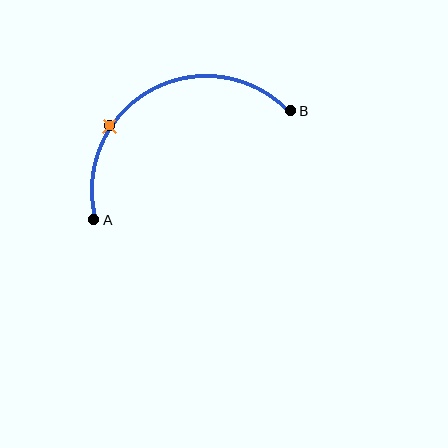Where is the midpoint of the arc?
The arc midpoint is the point on the curve farthest from the straight line joining A and B. It sits above that line.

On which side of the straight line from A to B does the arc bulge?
The arc bulges above the straight line connecting A and B.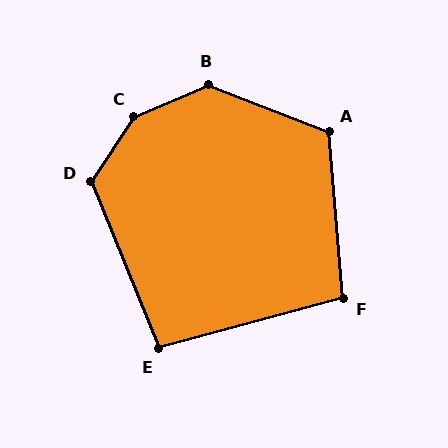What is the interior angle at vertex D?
Approximately 124 degrees (obtuse).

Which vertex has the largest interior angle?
C, at approximately 147 degrees.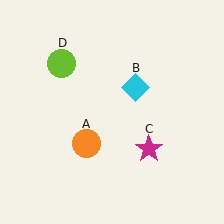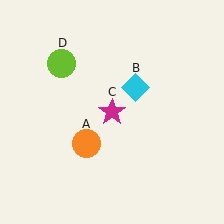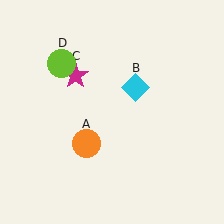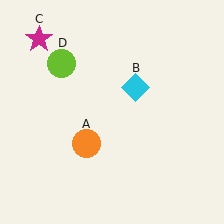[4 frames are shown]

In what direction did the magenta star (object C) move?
The magenta star (object C) moved up and to the left.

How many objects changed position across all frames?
1 object changed position: magenta star (object C).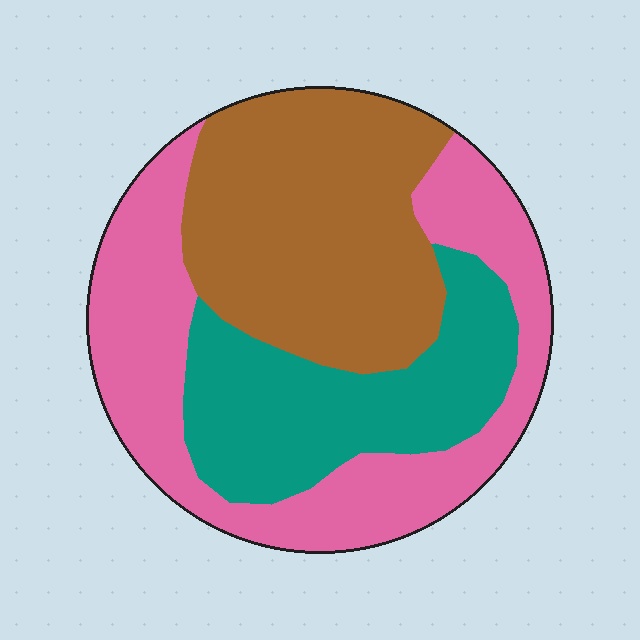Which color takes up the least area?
Teal, at roughly 25%.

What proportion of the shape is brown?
Brown takes up between a third and a half of the shape.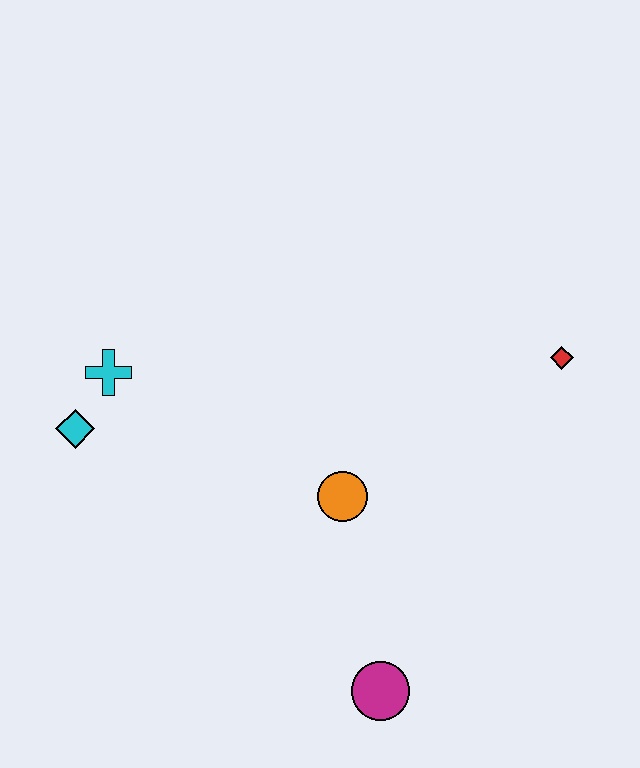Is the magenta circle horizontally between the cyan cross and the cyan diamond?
No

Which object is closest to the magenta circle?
The orange circle is closest to the magenta circle.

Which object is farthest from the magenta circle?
The cyan cross is farthest from the magenta circle.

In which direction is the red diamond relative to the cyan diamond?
The red diamond is to the right of the cyan diamond.